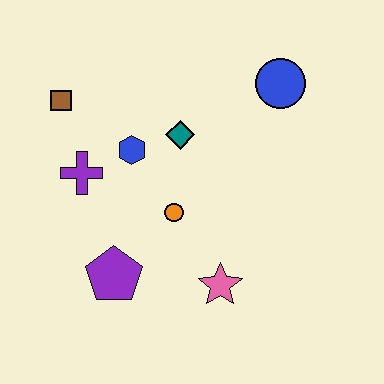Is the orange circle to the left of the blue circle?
Yes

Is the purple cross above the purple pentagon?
Yes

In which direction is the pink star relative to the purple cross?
The pink star is to the right of the purple cross.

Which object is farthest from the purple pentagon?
The blue circle is farthest from the purple pentagon.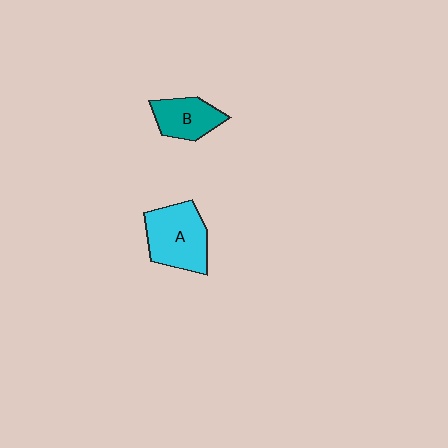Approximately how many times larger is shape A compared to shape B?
Approximately 1.5 times.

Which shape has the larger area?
Shape A (cyan).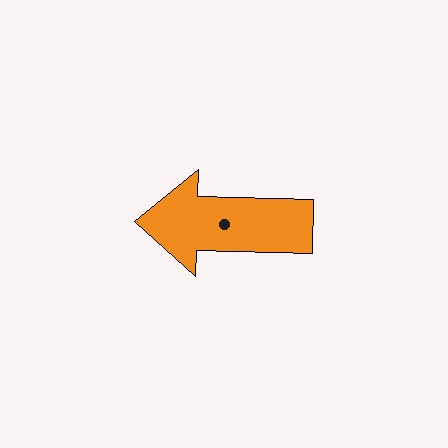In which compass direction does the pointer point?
West.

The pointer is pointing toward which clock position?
Roughly 9 o'clock.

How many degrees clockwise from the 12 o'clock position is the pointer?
Approximately 272 degrees.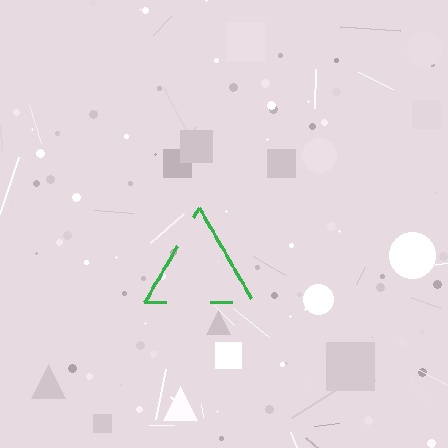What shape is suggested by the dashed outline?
The dashed outline suggests a triangle.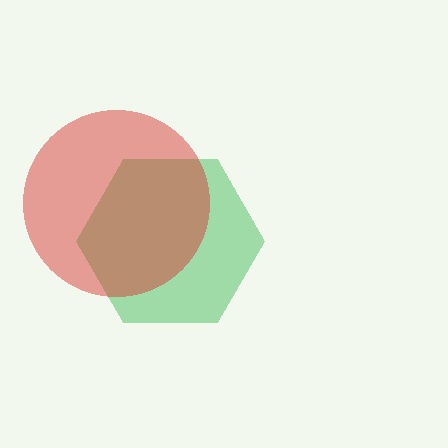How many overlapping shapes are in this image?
There are 2 overlapping shapes in the image.